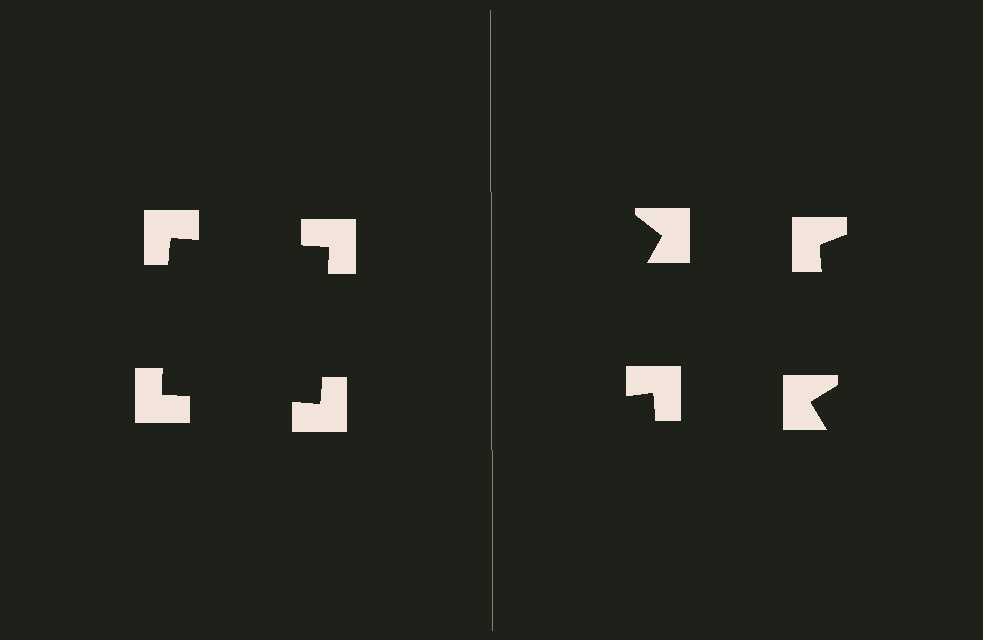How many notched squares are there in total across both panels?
8 — 4 on each side.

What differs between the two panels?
The notched squares are positioned identically on both sides; only the wedge orientations differ. On the left they align to a square; on the right they are misaligned.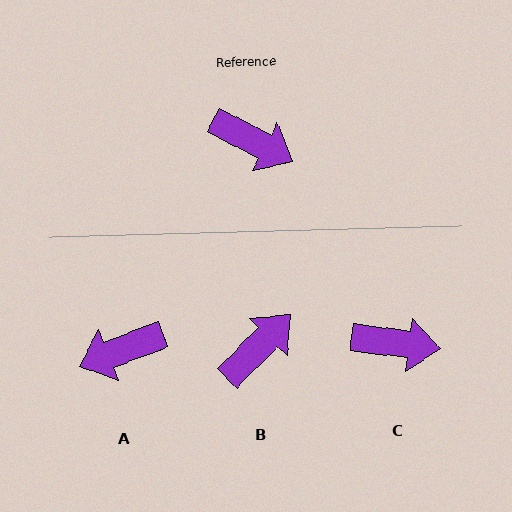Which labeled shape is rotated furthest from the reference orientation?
A, about 131 degrees away.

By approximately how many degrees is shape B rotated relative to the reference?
Approximately 73 degrees counter-clockwise.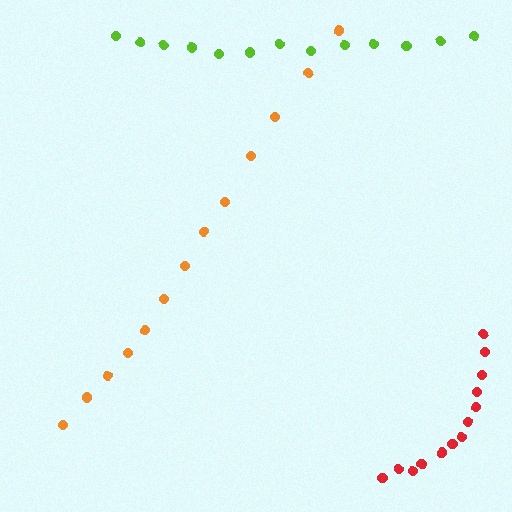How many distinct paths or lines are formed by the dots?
There are 3 distinct paths.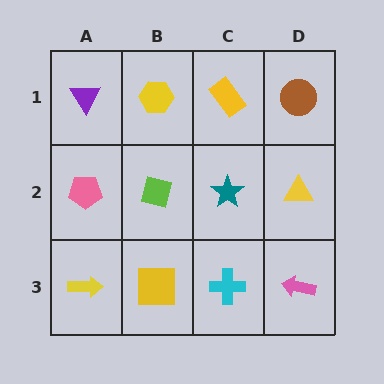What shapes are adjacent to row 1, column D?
A yellow triangle (row 2, column D), a yellow rectangle (row 1, column C).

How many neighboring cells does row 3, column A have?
2.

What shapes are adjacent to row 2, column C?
A yellow rectangle (row 1, column C), a cyan cross (row 3, column C), a lime square (row 2, column B), a yellow triangle (row 2, column D).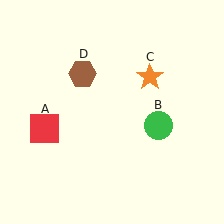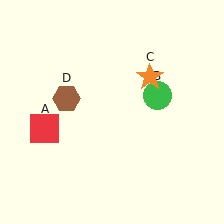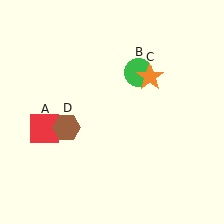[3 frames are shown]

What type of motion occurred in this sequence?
The green circle (object B), brown hexagon (object D) rotated counterclockwise around the center of the scene.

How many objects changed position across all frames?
2 objects changed position: green circle (object B), brown hexagon (object D).